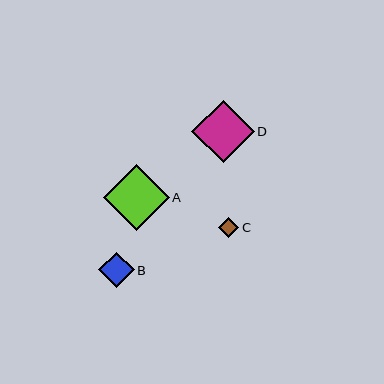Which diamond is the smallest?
Diamond C is the smallest with a size of approximately 20 pixels.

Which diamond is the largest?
Diamond A is the largest with a size of approximately 66 pixels.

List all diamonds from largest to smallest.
From largest to smallest: A, D, B, C.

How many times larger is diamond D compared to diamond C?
Diamond D is approximately 3.1 times the size of diamond C.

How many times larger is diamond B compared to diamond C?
Diamond B is approximately 1.8 times the size of diamond C.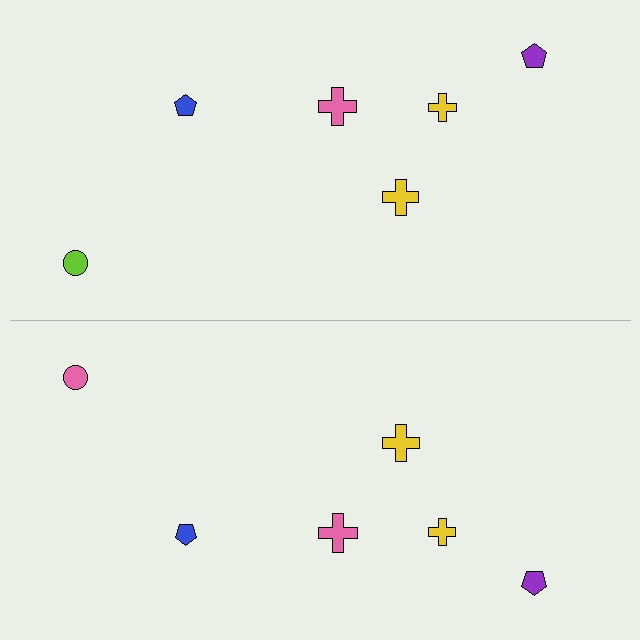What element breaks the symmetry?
The pink circle on the bottom side breaks the symmetry — its mirror counterpart is lime.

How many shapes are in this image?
There are 12 shapes in this image.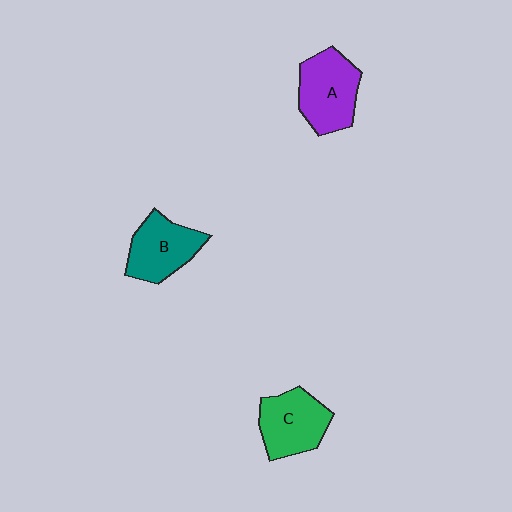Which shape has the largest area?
Shape A (purple).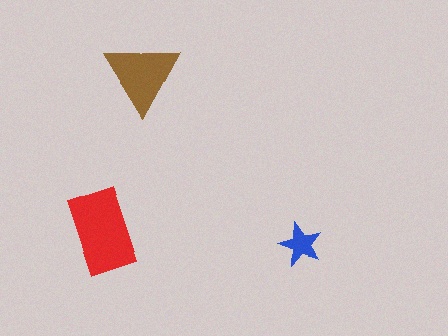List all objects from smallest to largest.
The blue star, the brown triangle, the red rectangle.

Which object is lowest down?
The blue star is bottommost.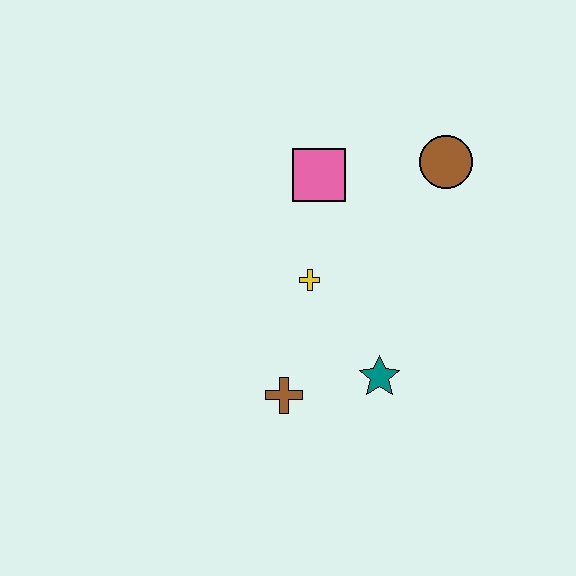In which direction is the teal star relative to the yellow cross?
The teal star is below the yellow cross.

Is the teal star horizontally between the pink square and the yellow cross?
No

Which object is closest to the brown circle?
The pink square is closest to the brown circle.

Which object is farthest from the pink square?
The brown cross is farthest from the pink square.